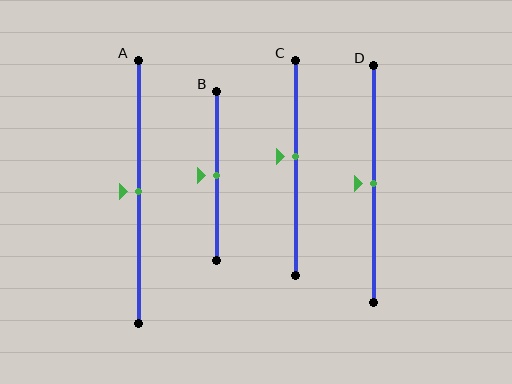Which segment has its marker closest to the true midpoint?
Segment A has its marker closest to the true midpoint.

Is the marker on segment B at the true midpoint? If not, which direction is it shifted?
Yes, the marker on segment B is at the true midpoint.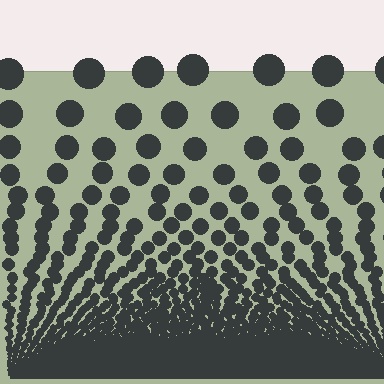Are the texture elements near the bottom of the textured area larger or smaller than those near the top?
Smaller. The gradient is inverted — elements near the bottom are smaller and denser.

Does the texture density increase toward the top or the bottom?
Density increases toward the bottom.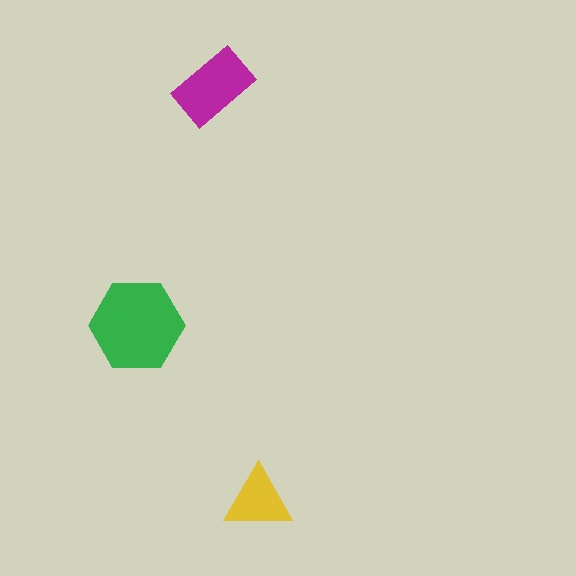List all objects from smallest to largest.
The yellow triangle, the magenta rectangle, the green hexagon.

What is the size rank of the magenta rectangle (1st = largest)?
2nd.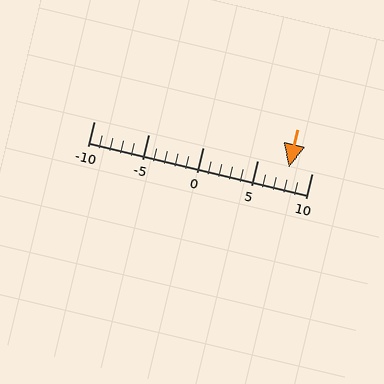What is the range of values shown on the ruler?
The ruler shows values from -10 to 10.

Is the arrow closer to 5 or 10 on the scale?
The arrow is closer to 10.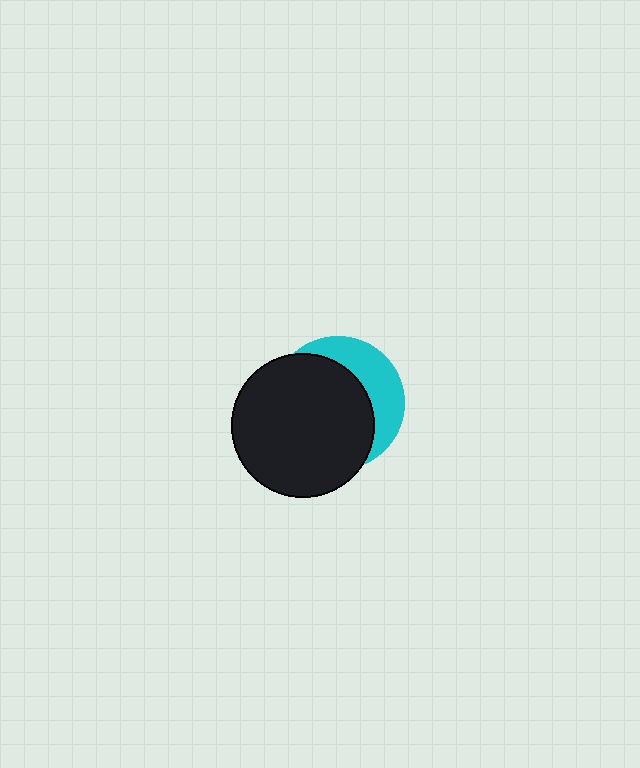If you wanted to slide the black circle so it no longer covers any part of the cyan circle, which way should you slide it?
Slide it toward the lower-left — that is the most direct way to separate the two shapes.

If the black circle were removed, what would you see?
You would see the complete cyan circle.